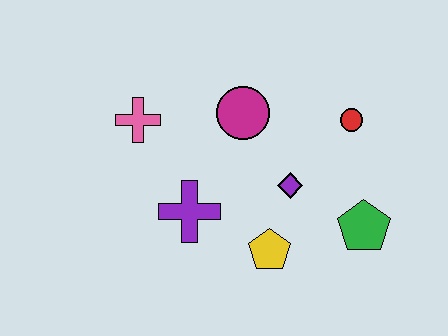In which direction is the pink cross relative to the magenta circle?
The pink cross is to the left of the magenta circle.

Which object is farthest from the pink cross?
The green pentagon is farthest from the pink cross.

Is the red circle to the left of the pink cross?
No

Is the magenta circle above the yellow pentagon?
Yes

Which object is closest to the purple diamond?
The yellow pentagon is closest to the purple diamond.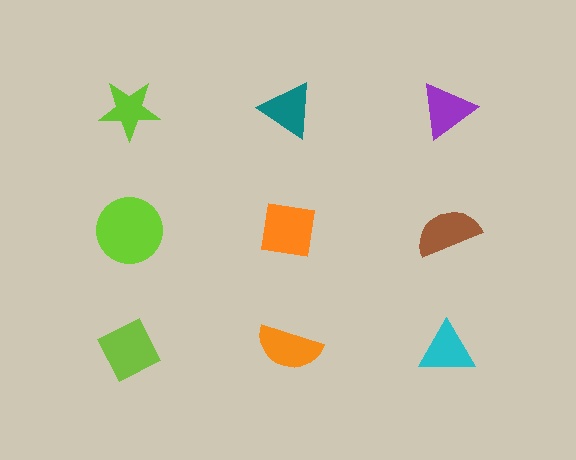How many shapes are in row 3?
3 shapes.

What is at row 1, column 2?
A teal triangle.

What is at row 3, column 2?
An orange semicircle.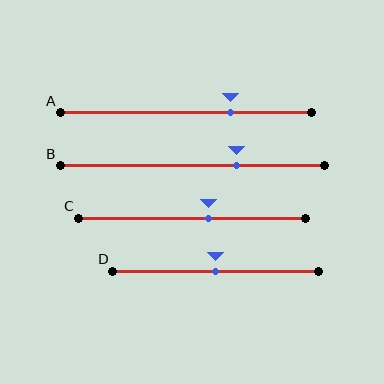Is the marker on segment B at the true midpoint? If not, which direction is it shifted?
No, the marker on segment B is shifted to the right by about 17% of the segment length.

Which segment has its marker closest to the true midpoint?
Segment D has its marker closest to the true midpoint.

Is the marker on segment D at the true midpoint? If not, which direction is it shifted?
Yes, the marker on segment D is at the true midpoint.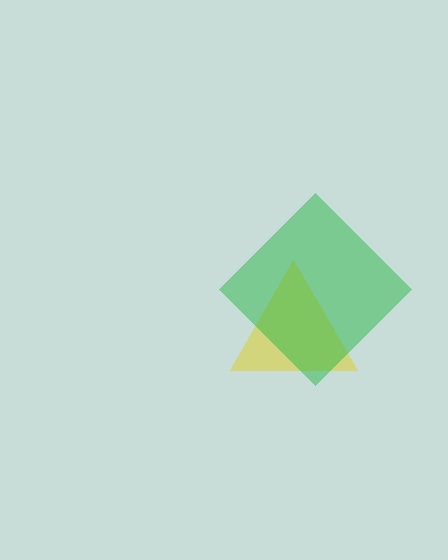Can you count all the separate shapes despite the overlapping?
Yes, there are 2 separate shapes.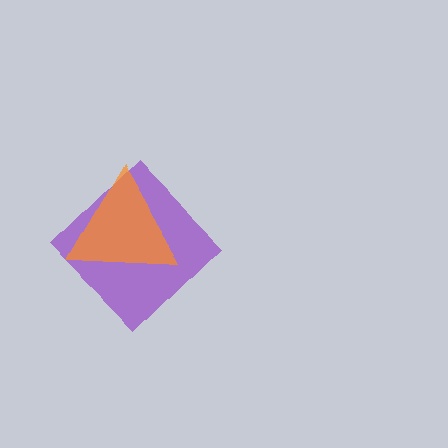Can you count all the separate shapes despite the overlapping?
Yes, there are 2 separate shapes.